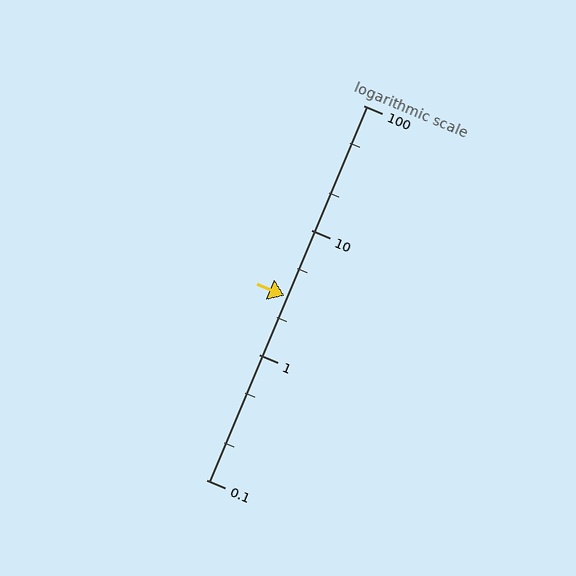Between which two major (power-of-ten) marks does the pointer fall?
The pointer is between 1 and 10.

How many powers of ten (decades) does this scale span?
The scale spans 3 decades, from 0.1 to 100.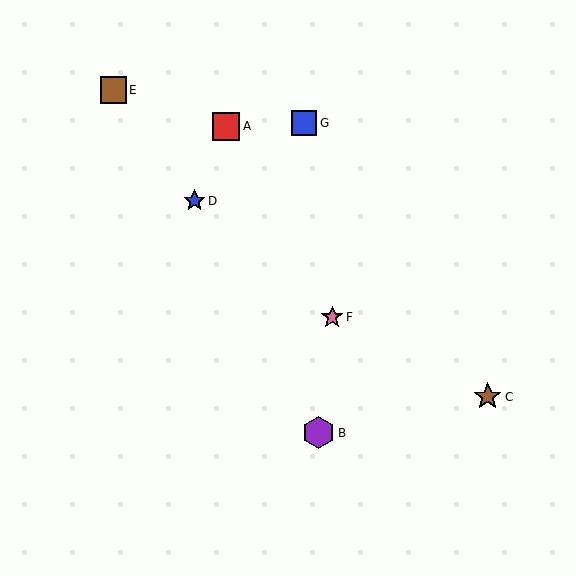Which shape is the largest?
The purple hexagon (labeled B) is the largest.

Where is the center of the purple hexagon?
The center of the purple hexagon is at (319, 433).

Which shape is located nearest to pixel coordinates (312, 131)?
The blue square (labeled G) at (304, 123) is nearest to that location.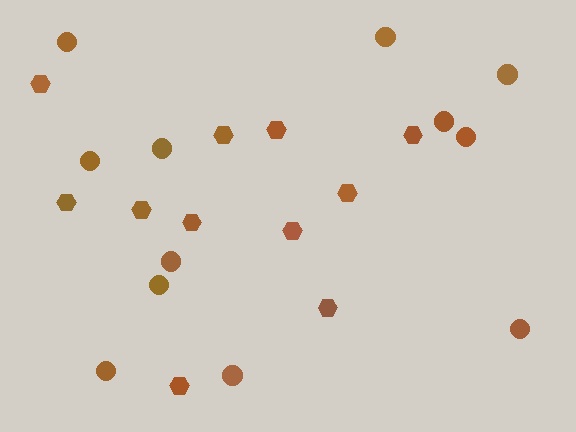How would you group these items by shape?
There are 2 groups: one group of hexagons (11) and one group of circles (12).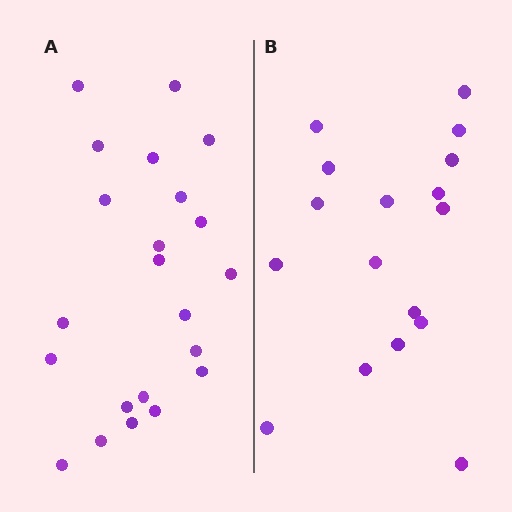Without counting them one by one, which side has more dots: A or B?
Region A (the left region) has more dots.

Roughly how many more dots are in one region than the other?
Region A has about 5 more dots than region B.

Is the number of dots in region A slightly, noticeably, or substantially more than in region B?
Region A has noticeably more, but not dramatically so. The ratio is roughly 1.3 to 1.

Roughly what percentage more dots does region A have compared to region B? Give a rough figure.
About 30% more.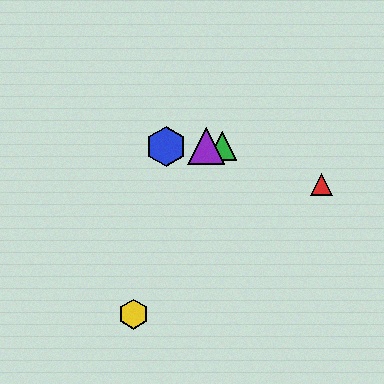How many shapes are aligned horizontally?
3 shapes (the blue hexagon, the green triangle, the purple triangle) are aligned horizontally.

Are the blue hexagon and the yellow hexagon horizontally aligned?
No, the blue hexagon is at y≈146 and the yellow hexagon is at y≈314.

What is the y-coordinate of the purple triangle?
The purple triangle is at y≈146.